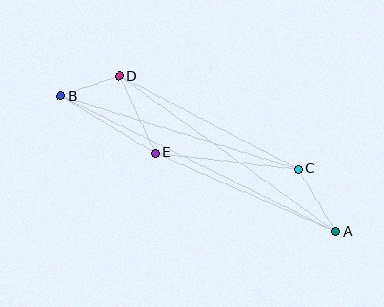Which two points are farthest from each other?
Points A and B are farthest from each other.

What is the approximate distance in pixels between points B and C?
The distance between B and C is approximately 248 pixels.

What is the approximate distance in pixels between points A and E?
The distance between A and E is approximately 197 pixels.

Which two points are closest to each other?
Points B and D are closest to each other.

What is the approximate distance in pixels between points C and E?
The distance between C and E is approximately 144 pixels.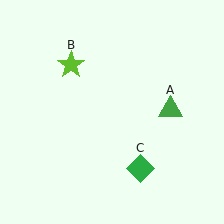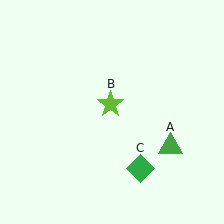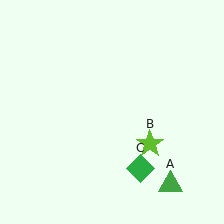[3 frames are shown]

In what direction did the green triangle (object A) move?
The green triangle (object A) moved down.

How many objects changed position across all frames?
2 objects changed position: green triangle (object A), lime star (object B).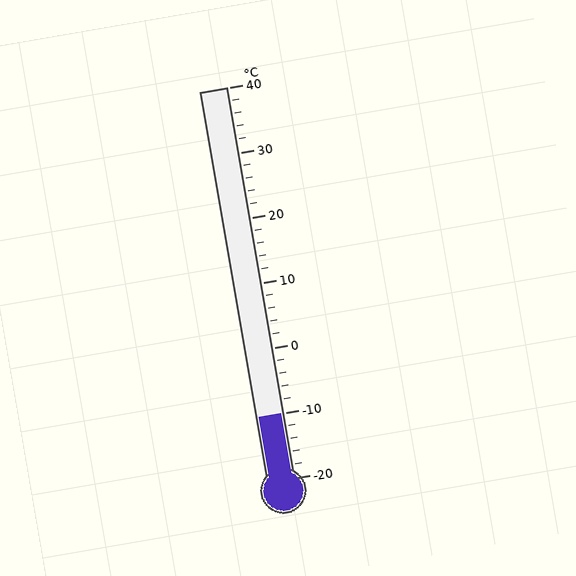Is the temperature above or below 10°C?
The temperature is below 10°C.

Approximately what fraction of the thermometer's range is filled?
The thermometer is filled to approximately 15% of its range.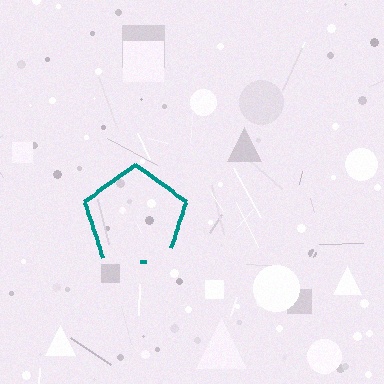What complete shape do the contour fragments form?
The contour fragments form a pentagon.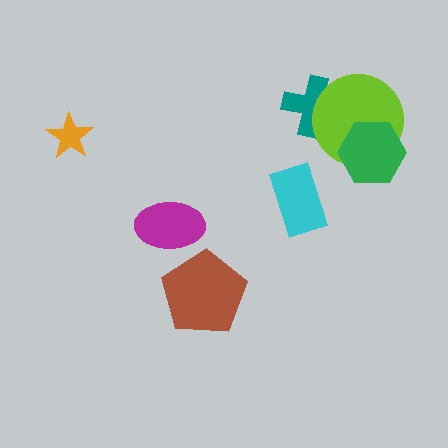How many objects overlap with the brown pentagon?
0 objects overlap with the brown pentagon.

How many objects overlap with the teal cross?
1 object overlaps with the teal cross.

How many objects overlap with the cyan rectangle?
0 objects overlap with the cyan rectangle.